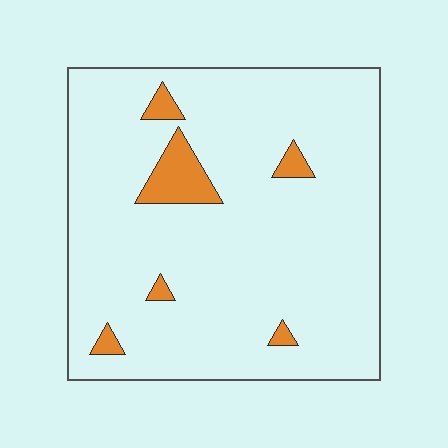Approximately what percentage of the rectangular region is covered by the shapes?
Approximately 5%.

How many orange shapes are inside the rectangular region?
6.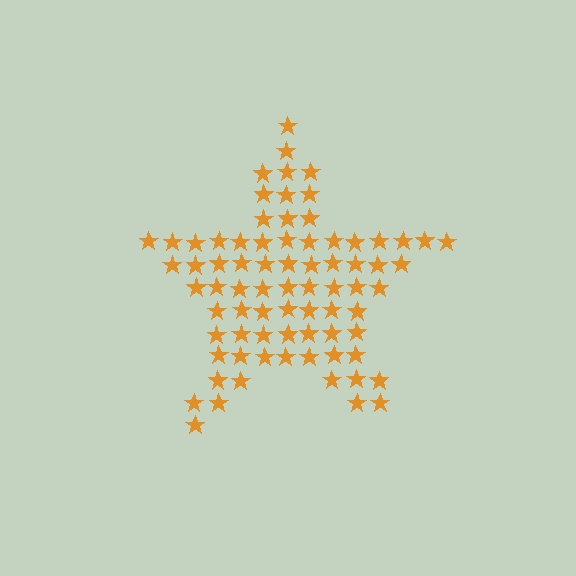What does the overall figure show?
The overall figure shows a star.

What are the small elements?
The small elements are stars.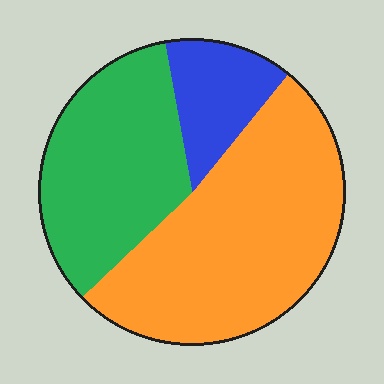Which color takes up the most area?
Orange, at roughly 50%.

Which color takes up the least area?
Blue, at roughly 15%.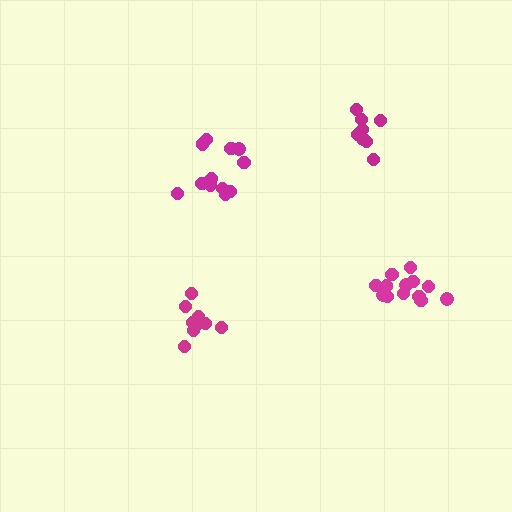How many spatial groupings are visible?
There are 4 spatial groupings.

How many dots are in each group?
Group 1: 12 dots, Group 2: 13 dots, Group 3: 9 dots, Group 4: 8 dots (42 total).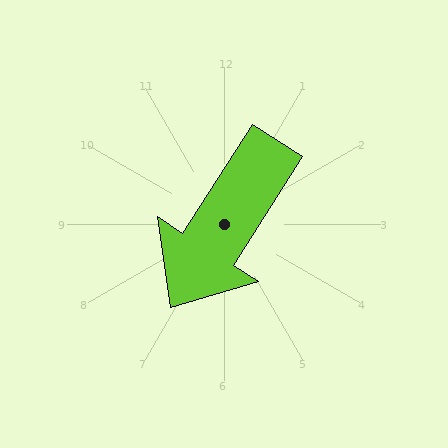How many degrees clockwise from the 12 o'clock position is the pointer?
Approximately 213 degrees.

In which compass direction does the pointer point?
Southwest.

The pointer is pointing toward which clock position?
Roughly 7 o'clock.